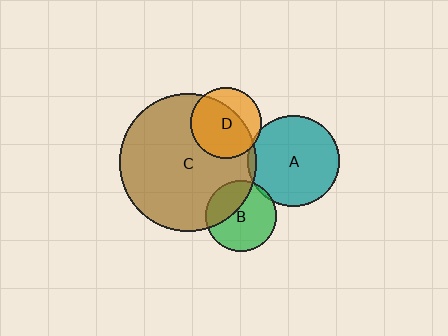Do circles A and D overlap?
Yes.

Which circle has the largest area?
Circle C (brown).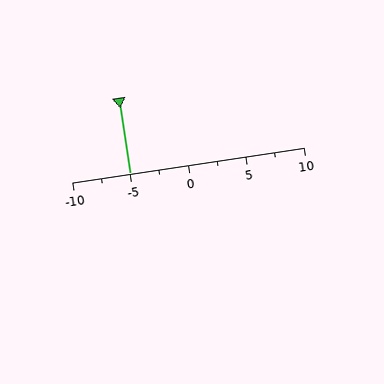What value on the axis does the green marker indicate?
The marker indicates approximately -5.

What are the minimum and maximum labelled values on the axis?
The axis runs from -10 to 10.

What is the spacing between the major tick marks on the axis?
The major ticks are spaced 5 apart.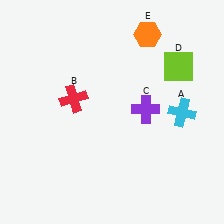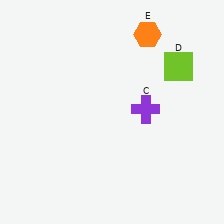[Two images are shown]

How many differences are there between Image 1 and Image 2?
There are 2 differences between the two images.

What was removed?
The red cross (B), the cyan cross (A) were removed in Image 2.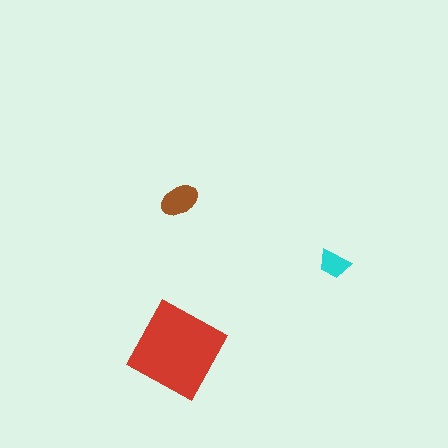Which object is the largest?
The red diamond.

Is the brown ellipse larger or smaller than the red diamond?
Smaller.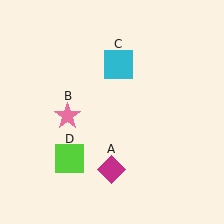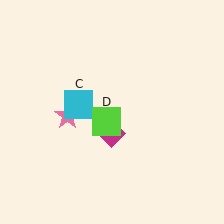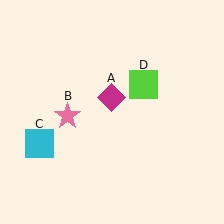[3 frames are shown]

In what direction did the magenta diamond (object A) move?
The magenta diamond (object A) moved up.